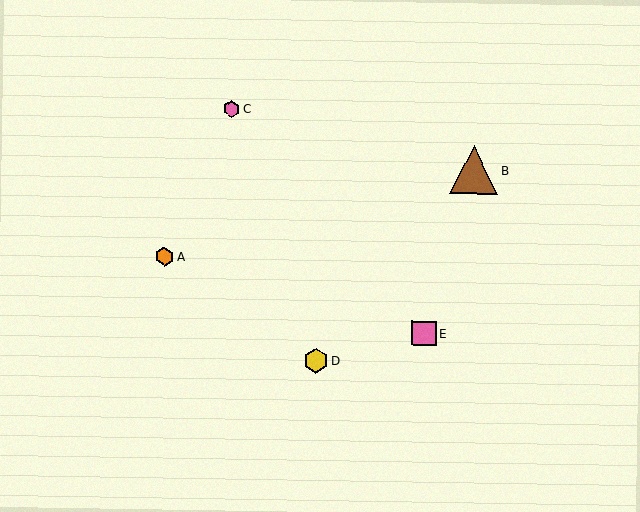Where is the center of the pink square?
The center of the pink square is at (424, 333).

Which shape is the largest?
The brown triangle (labeled B) is the largest.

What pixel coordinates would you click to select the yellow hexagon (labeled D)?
Click at (316, 361) to select the yellow hexagon D.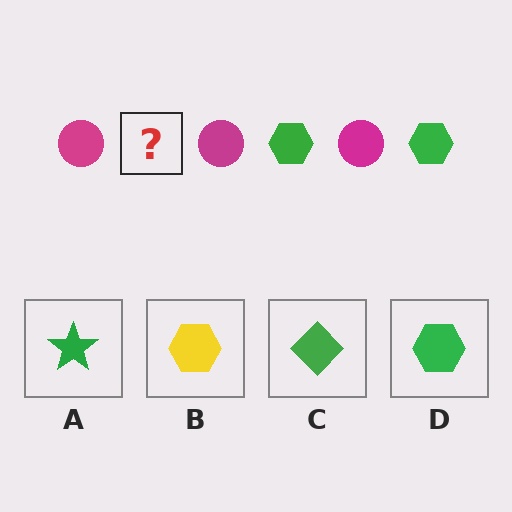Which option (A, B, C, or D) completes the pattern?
D.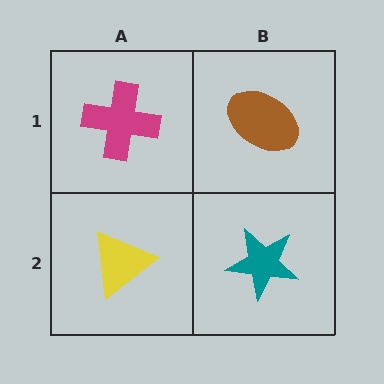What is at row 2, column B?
A teal star.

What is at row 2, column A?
A yellow triangle.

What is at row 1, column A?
A magenta cross.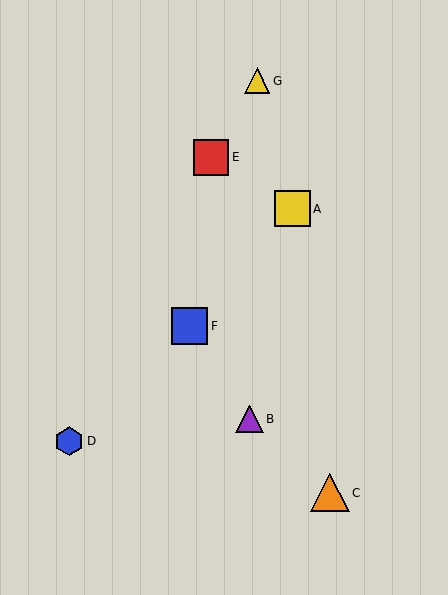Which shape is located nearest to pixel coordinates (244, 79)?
The yellow triangle (labeled G) at (257, 81) is nearest to that location.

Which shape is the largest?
The orange triangle (labeled C) is the largest.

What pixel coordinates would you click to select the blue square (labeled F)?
Click at (190, 326) to select the blue square F.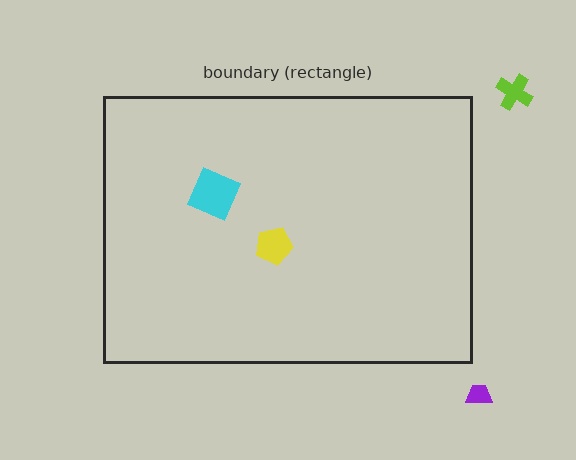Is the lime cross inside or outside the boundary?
Outside.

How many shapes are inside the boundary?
2 inside, 2 outside.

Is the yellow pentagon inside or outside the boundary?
Inside.